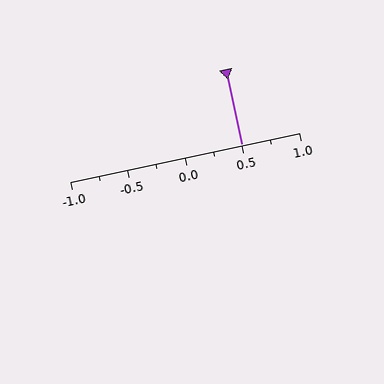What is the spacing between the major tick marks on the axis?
The major ticks are spaced 0.5 apart.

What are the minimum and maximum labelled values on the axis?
The axis runs from -1.0 to 1.0.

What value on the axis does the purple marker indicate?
The marker indicates approximately 0.5.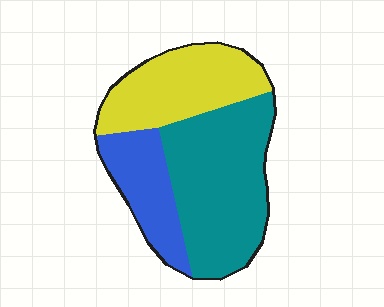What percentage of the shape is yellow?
Yellow covers roughly 30% of the shape.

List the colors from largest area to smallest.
From largest to smallest: teal, yellow, blue.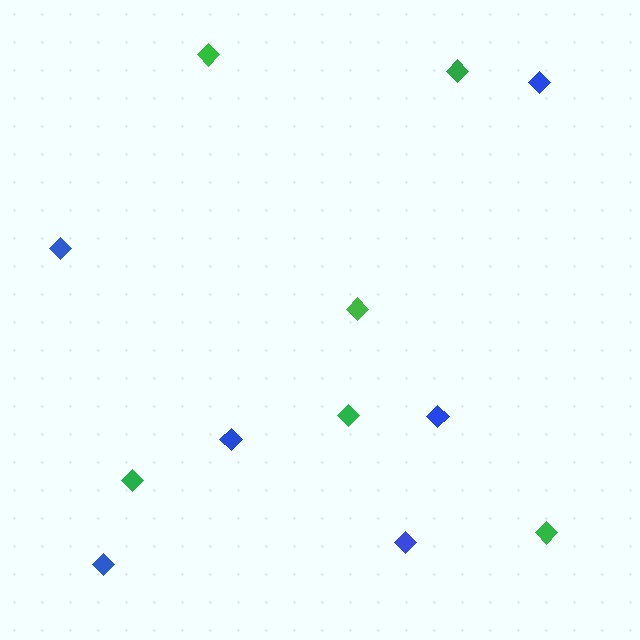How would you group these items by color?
There are 2 groups: one group of green diamonds (6) and one group of blue diamonds (6).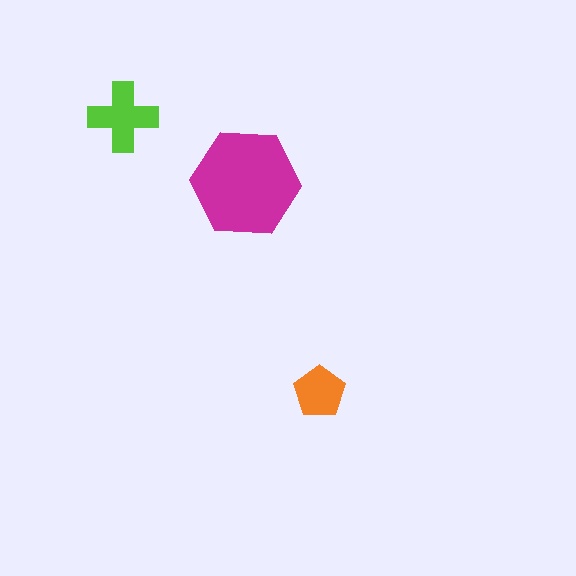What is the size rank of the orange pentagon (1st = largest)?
3rd.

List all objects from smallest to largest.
The orange pentagon, the lime cross, the magenta hexagon.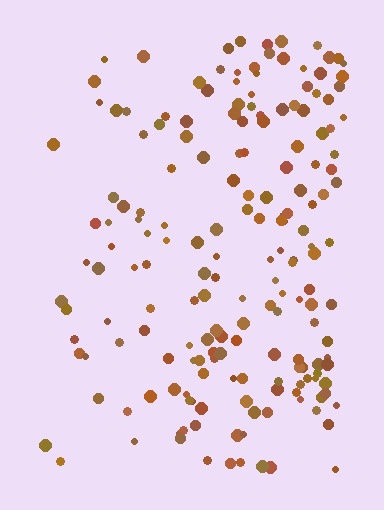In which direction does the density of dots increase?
From left to right, with the right side densest.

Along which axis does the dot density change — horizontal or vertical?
Horizontal.